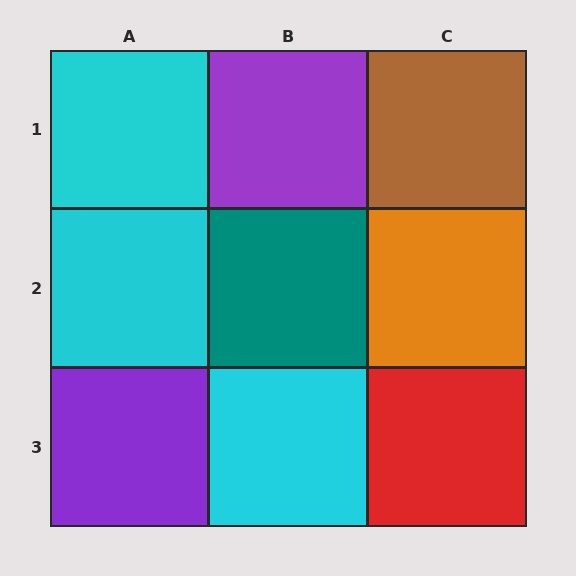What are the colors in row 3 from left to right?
Purple, cyan, red.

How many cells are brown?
1 cell is brown.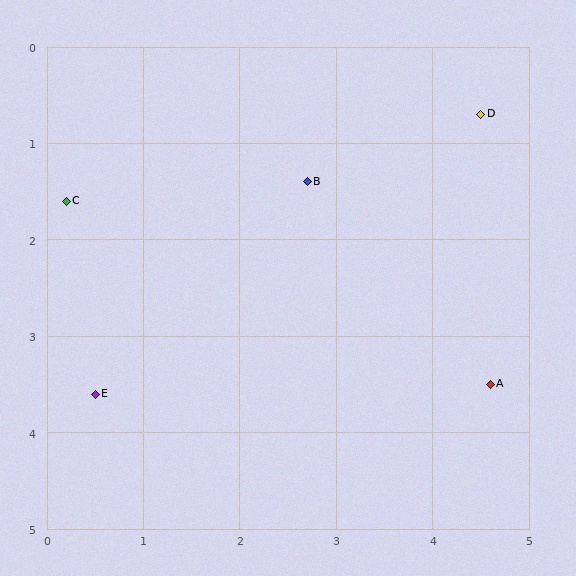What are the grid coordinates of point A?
Point A is at approximately (4.6, 3.5).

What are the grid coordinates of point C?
Point C is at approximately (0.2, 1.6).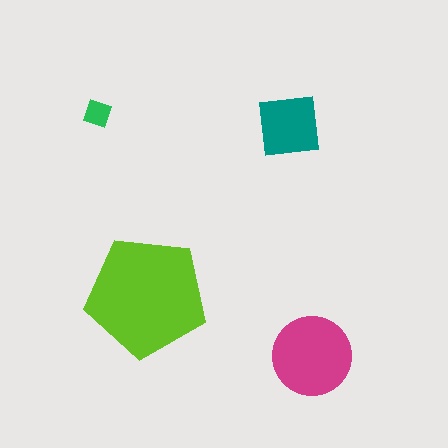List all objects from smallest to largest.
The green diamond, the teal square, the magenta circle, the lime pentagon.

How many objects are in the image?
There are 4 objects in the image.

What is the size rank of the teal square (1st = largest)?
3rd.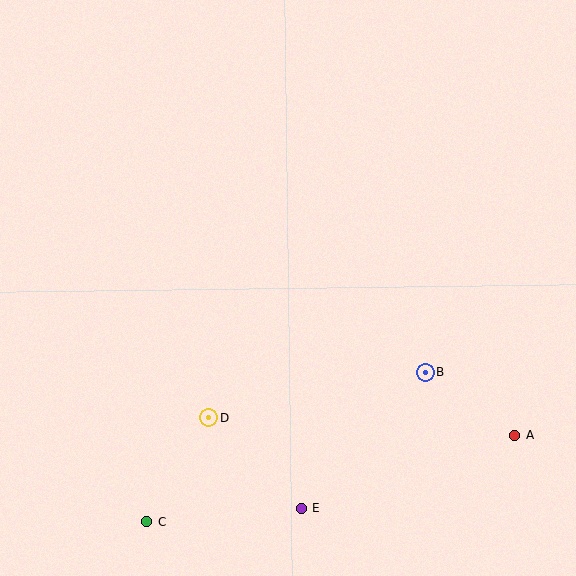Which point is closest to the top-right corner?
Point B is closest to the top-right corner.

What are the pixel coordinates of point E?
Point E is at (301, 508).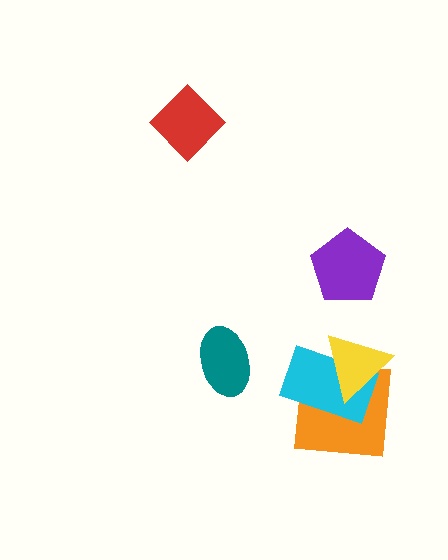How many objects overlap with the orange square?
2 objects overlap with the orange square.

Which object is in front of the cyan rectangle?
The yellow triangle is in front of the cyan rectangle.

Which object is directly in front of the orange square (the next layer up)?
The cyan rectangle is directly in front of the orange square.